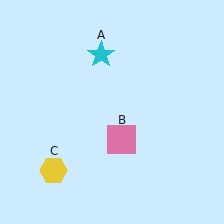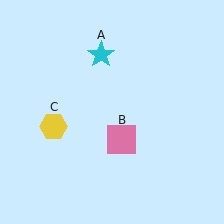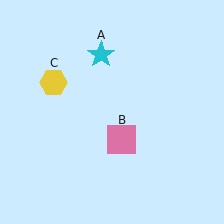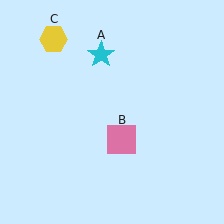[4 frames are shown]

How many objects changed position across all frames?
1 object changed position: yellow hexagon (object C).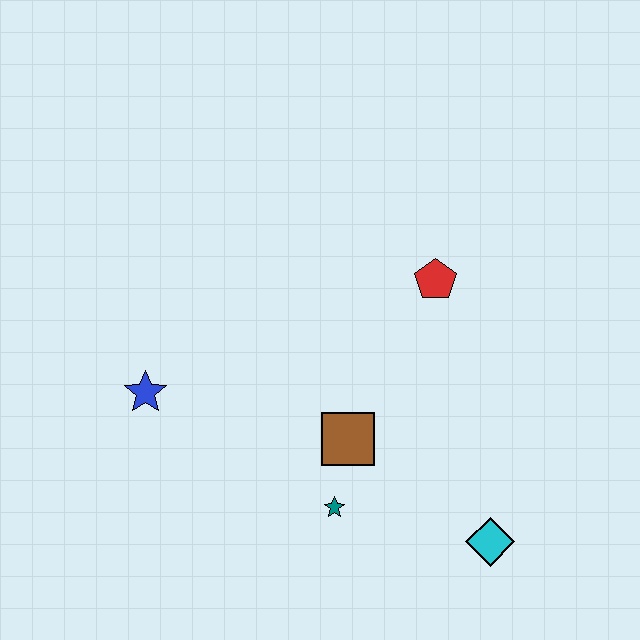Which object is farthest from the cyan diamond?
The blue star is farthest from the cyan diamond.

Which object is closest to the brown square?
The teal star is closest to the brown square.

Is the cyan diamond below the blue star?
Yes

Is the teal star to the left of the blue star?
No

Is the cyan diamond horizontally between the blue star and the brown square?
No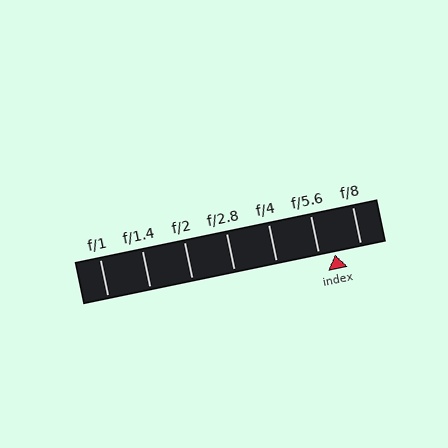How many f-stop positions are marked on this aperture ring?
There are 7 f-stop positions marked.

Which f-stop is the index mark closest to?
The index mark is closest to f/5.6.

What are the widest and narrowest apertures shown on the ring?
The widest aperture shown is f/1 and the narrowest is f/8.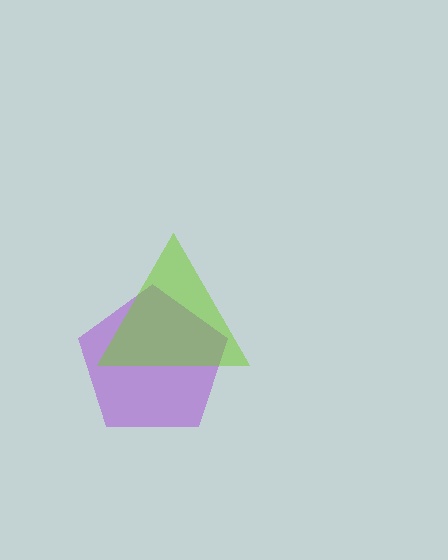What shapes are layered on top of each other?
The layered shapes are: a purple pentagon, a lime triangle.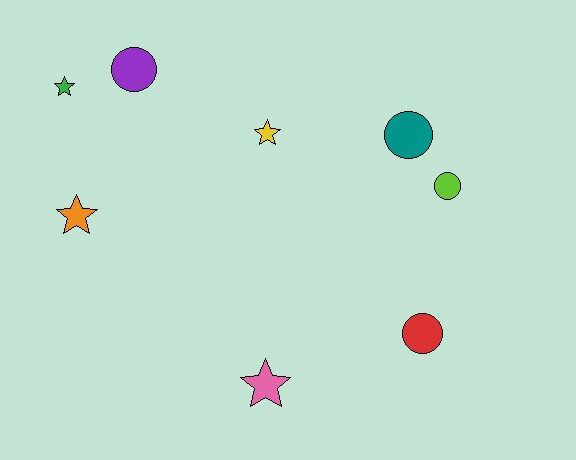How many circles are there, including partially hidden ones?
There are 4 circles.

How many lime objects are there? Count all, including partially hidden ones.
There is 1 lime object.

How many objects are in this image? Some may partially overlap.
There are 8 objects.